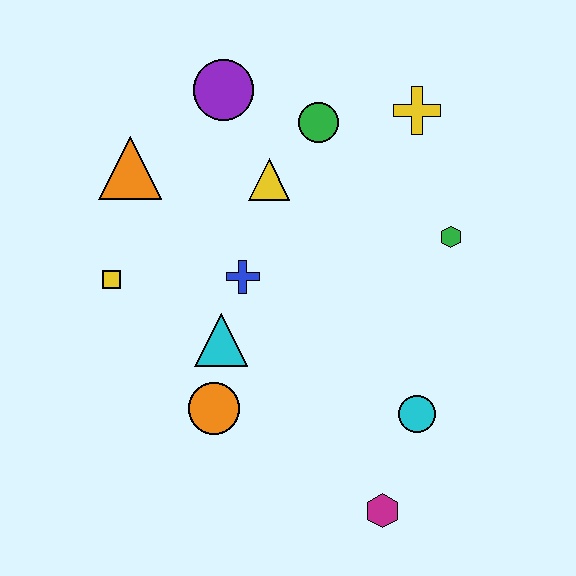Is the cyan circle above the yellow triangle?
No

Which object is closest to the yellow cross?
The green circle is closest to the yellow cross.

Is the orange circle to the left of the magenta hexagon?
Yes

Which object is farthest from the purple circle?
The magenta hexagon is farthest from the purple circle.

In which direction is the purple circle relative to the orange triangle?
The purple circle is to the right of the orange triangle.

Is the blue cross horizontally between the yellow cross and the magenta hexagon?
No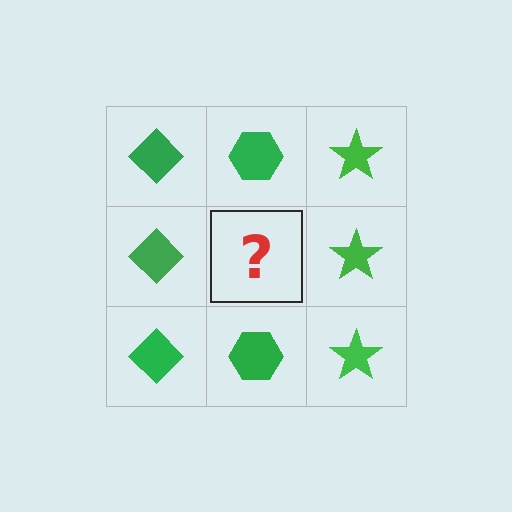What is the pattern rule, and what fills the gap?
The rule is that each column has a consistent shape. The gap should be filled with a green hexagon.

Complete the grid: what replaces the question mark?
The question mark should be replaced with a green hexagon.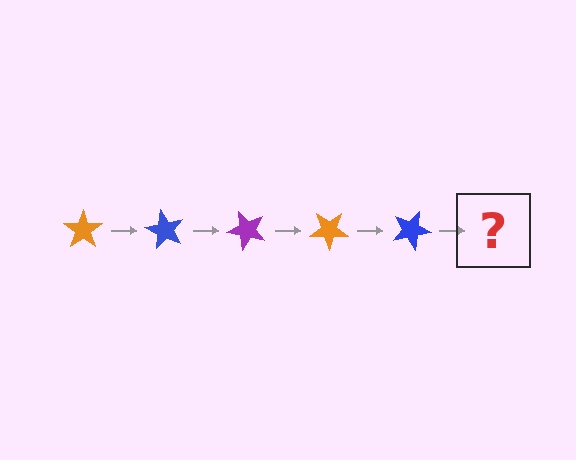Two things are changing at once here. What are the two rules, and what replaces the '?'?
The two rules are that it rotates 60 degrees each step and the color cycles through orange, blue, and purple. The '?' should be a purple star, rotated 300 degrees from the start.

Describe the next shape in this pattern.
It should be a purple star, rotated 300 degrees from the start.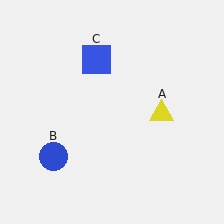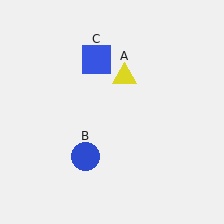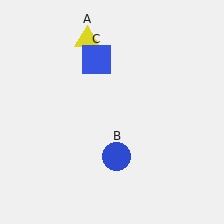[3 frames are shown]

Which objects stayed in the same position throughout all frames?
Blue square (object C) remained stationary.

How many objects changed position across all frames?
2 objects changed position: yellow triangle (object A), blue circle (object B).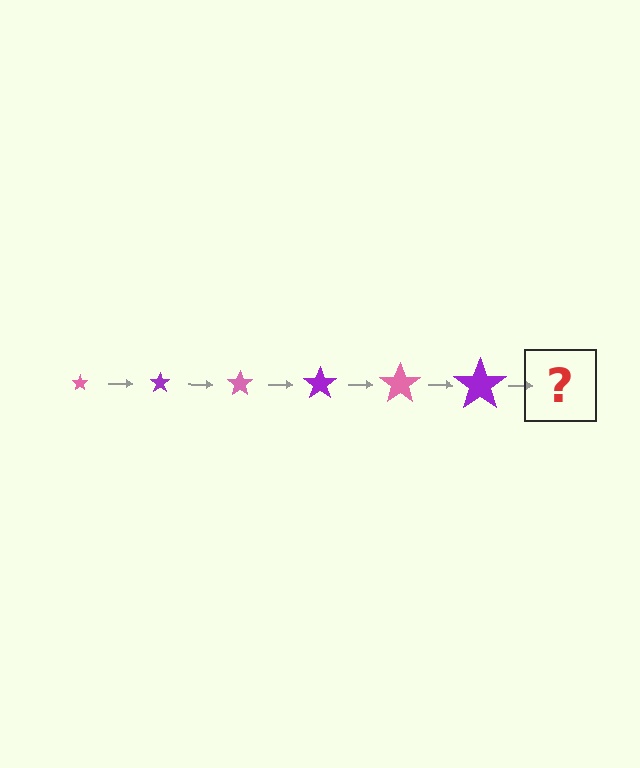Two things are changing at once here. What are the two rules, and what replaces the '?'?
The two rules are that the star grows larger each step and the color cycles through pink and purple. The '?' should be a pink star, larger than the previous one.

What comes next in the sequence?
The next element should be a pink star, larger than the previous one.